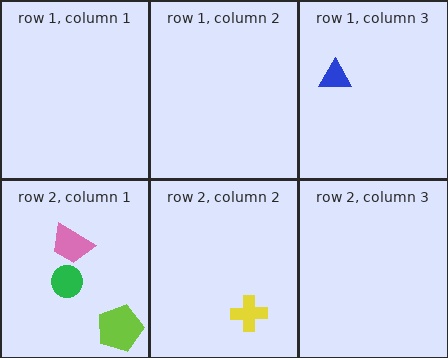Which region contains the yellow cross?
The row 2, column 2 region.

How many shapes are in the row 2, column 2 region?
1.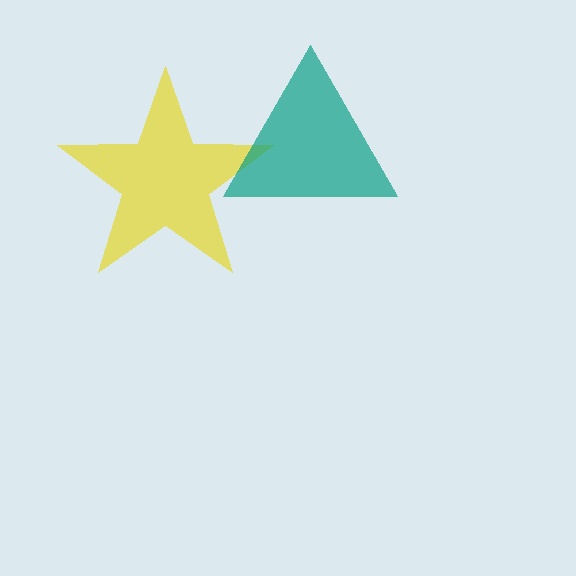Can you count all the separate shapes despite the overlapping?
Yes, there are 2 separate shapes.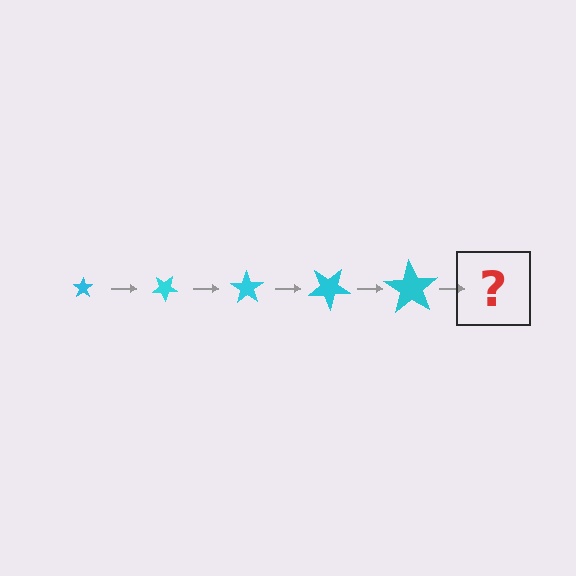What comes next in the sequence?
The next element should be a star, larger than the previous one and rotated 175 degrees from the start.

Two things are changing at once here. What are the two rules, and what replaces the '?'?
The two rules are that the star grows larger each step and it rotates 35 degrees each step. The '?' should be a star, larger than the previous one and rotated 175 degrees from the start.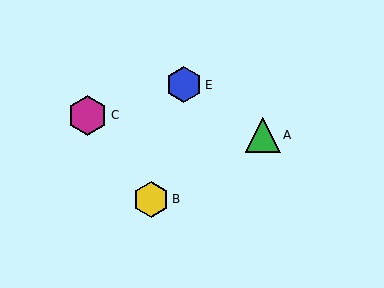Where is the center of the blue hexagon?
The center of the blue hexagon is at (184, 85).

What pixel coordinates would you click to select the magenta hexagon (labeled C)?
Click at (87, 115) to select the magenta hexagon C.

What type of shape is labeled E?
Shape E is a blue hexagon.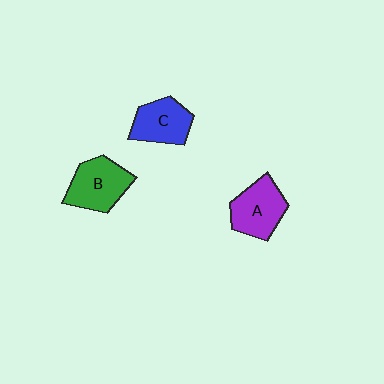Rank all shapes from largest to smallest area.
From largest to smallest: B (green), A (purple), C (blue).